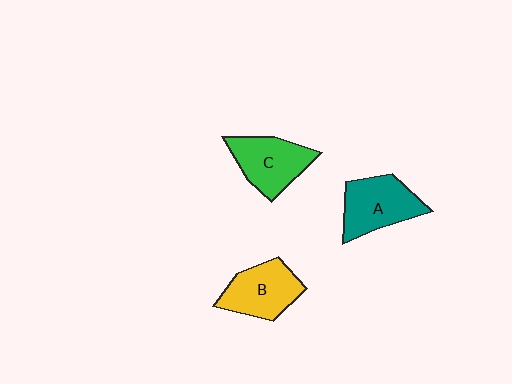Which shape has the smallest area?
Shape B (yellow).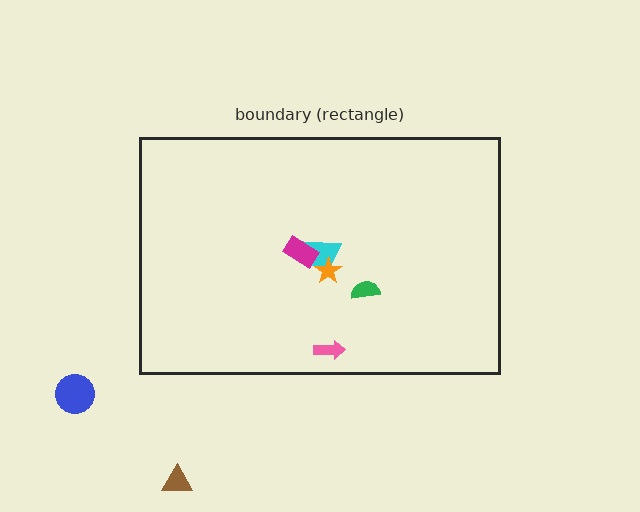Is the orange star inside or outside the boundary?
Inside.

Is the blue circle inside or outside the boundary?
Outside.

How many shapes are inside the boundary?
5 inside, 2 outside.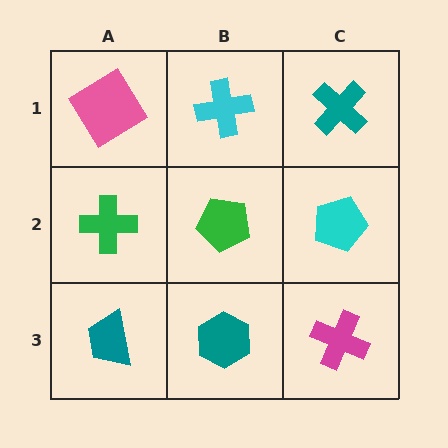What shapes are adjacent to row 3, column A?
A green cross (row 2, column A), a teal hexagon (row 3, column B).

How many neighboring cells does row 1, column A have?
2.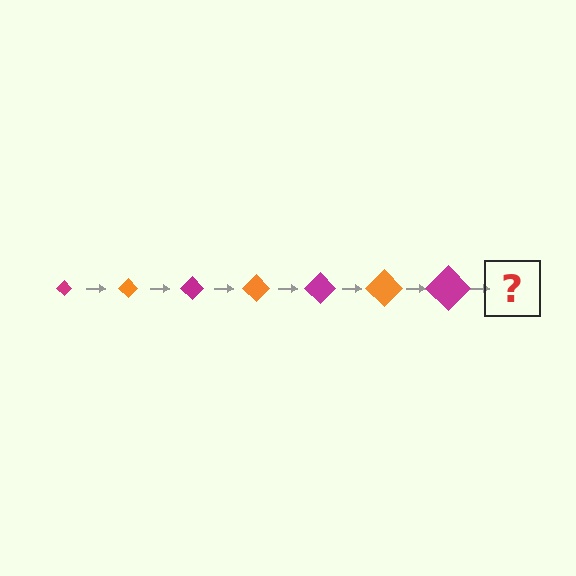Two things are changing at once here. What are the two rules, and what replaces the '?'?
The two rules are that the diamond grows larger each step and the color cycles through magenta and orange. The '?' should be an orange diamond, larger than the previous one.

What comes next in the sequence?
The next element should be an orange diamond, larger than the previous one.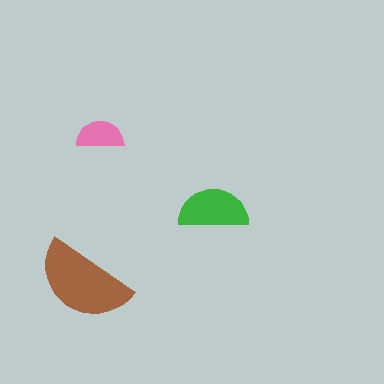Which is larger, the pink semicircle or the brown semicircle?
The brown one.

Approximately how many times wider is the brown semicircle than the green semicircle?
About 1.5 times wider.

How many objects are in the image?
There are 3 objects in the image.